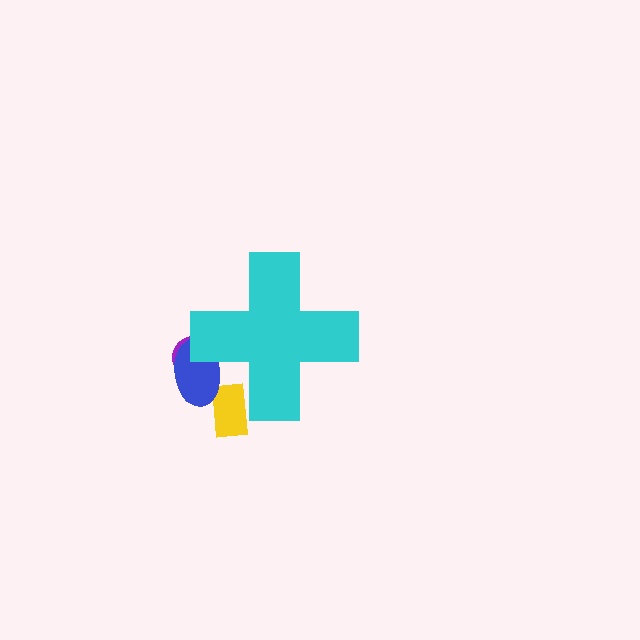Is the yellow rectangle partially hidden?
Yes, the yellow rectangle is partially hidden behind the cyan cross.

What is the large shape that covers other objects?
A cyan cross.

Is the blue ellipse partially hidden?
Yes, the blue ellipse is partially hidden behind the cyan cross.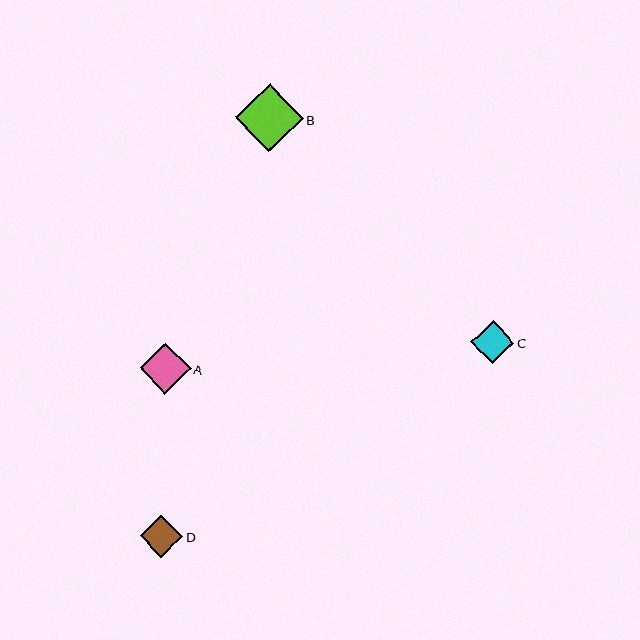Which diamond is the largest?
Diamond B is the largest with a size of approximately 68 pixels.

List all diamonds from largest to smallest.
From largest to smallest: B, A, C, D.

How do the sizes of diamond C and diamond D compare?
Diamond C and diamond D are approximately the same size.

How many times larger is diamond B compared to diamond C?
Diamond B is approximately 1.6 times the size of diamond C.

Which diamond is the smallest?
Diamond D is the smallest with a size of approximately 42 pixels.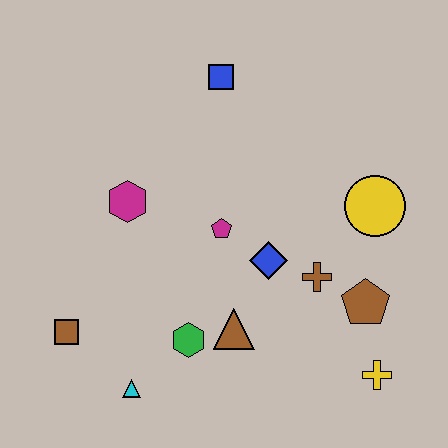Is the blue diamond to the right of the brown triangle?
Yes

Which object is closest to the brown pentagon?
The brown cross is closest to the brown pentagon.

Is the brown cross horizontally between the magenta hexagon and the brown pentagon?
Yes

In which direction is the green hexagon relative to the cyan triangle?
The green hexagon is to the right of the cyan triangle.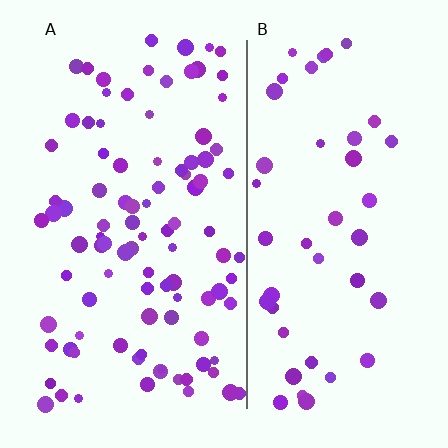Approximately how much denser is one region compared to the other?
Approximately 2.2× — region A over region B.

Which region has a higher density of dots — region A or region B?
A (the left).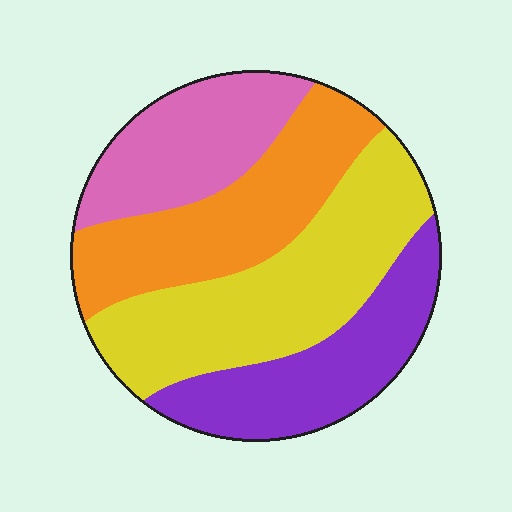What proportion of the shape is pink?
Pink covers about 20% of the shape.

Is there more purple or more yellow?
Yellow.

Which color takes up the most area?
Yellow, at roughly 35%.